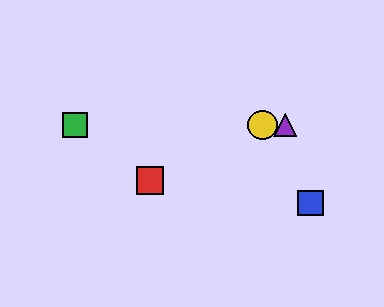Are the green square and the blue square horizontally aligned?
No, the green square is at y≈125 and the blue square is at y≈203.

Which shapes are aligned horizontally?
The green square, the yellow circle, the purple triangle are aligned horizontally.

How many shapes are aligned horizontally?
3 shapes (the green square, the yellow circle, the purple triangle) are aligned horizontally.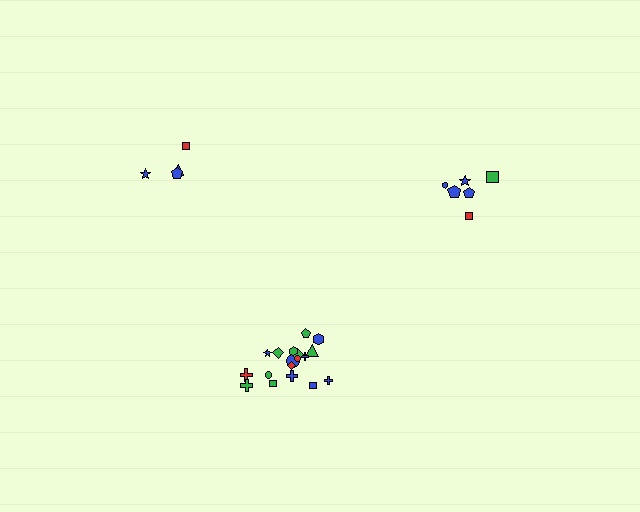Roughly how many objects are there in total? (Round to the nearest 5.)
Roughly 30 objects in total.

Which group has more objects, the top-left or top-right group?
The top-right group.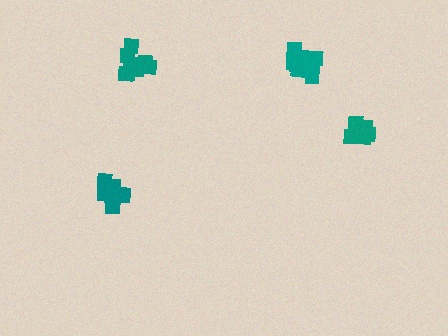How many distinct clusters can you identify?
There are 4 distinct clusters.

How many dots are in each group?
Group 1: 11 dots, Group 2: 11 dots, Group 3: 11 dots, Group 4: 12 dots (45 total).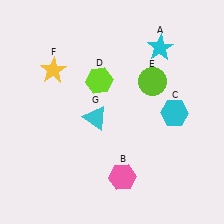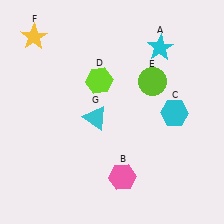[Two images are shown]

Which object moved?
The yellow star (F) moved up.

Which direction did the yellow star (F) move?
The yellow star (F) moved up.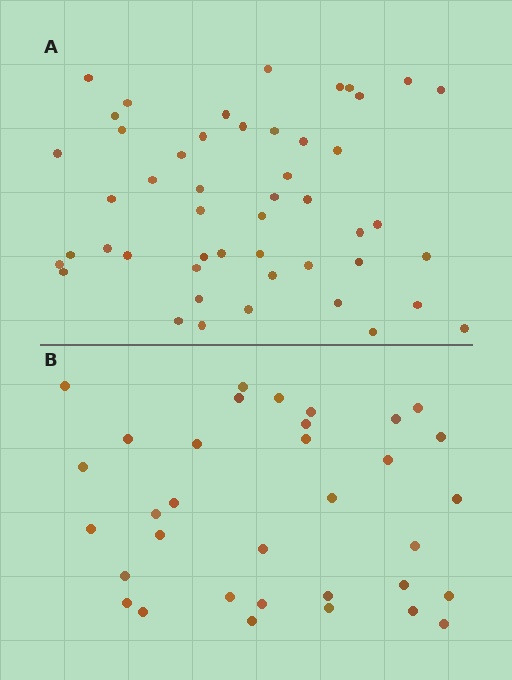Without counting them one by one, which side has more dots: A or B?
Region A (the top region) has more dots.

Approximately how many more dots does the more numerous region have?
Region A has approximately 15 more dots than region B.